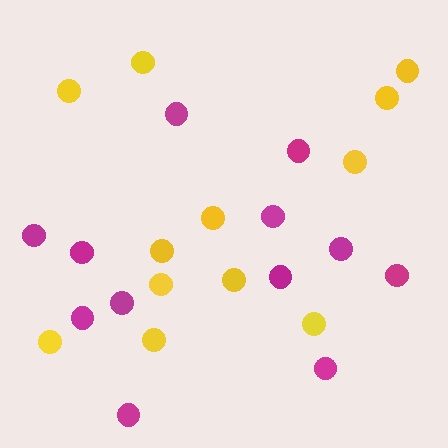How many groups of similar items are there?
There are 2 groups: one group of magenta circles (12) and one group of yellow circles (12).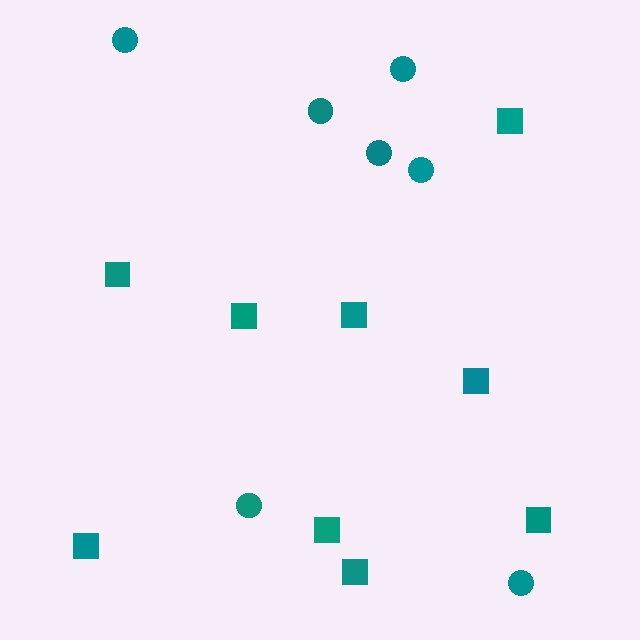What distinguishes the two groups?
There are 2 groups: one group of squares (9) and one group of circles (7).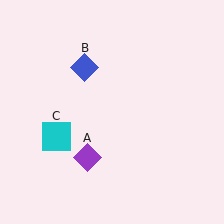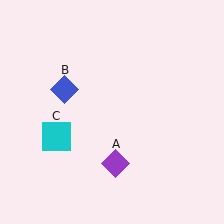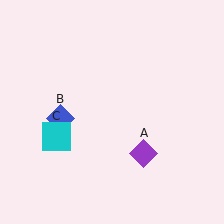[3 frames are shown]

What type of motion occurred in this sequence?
The purple diamond (object A), blue diamond (object B) rotated counterclockwise around the center of the scene.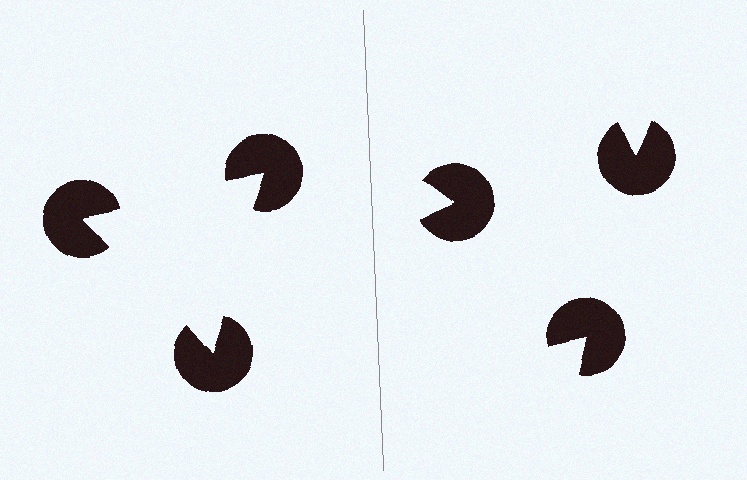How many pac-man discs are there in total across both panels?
6 — 3 on each side.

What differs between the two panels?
The pac-man discs are positioned identically on both sides; only the wedge orientations differ. On the left they align to a triangle; on the right they are misaligned.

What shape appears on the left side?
An illusory triangle.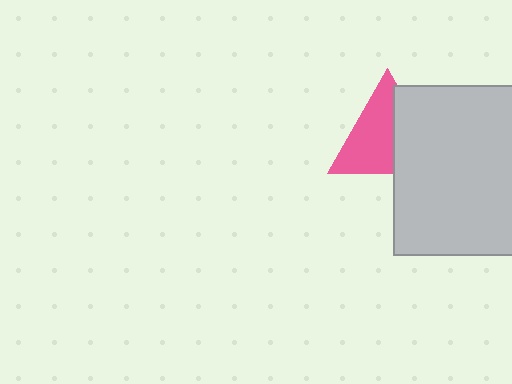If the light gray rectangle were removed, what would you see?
You would see the complete pink triangle.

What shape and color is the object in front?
The object in front is a light gray rectangle.